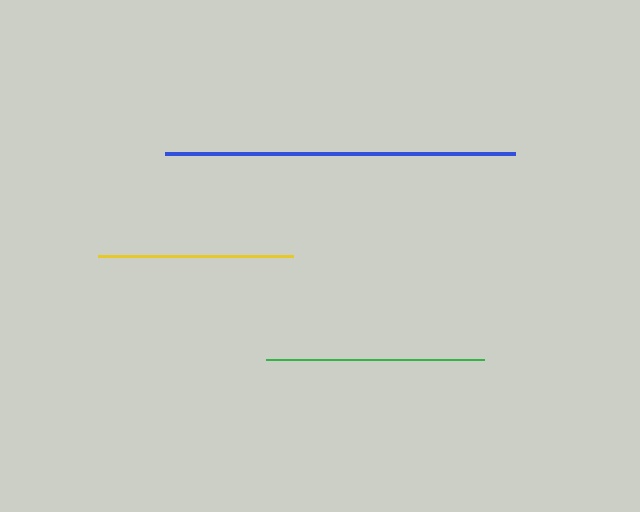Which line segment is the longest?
The blue line is the longest at approximately 349 pixels.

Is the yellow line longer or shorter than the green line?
The green line is longer than the yellow line.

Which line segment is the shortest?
The yellow line is the shortest at approximately 195 pixels.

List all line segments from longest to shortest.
From longest to shortest: blue, green, yellow.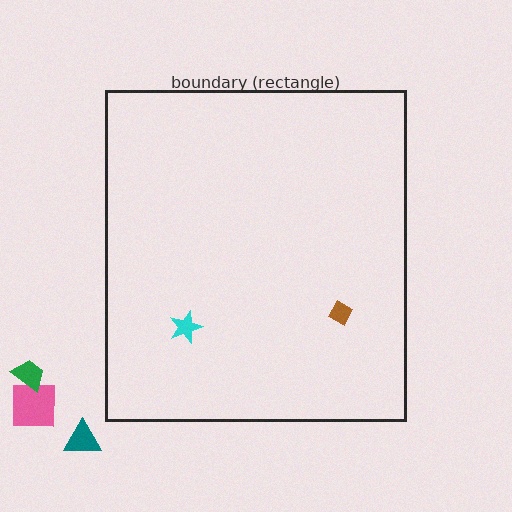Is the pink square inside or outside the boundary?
Outside.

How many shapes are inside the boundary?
2 inside, 3 outside.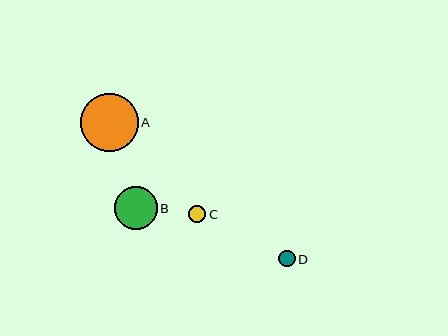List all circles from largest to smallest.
From largest to smallest: A, B, C, D.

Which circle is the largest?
Circle A is the largest with a size of approximately 58 pixels.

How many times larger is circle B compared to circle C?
Circle B is approximately 2.6 times the size of circle C.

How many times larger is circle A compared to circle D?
Circle A is approximately 3.5 times the size of circle D.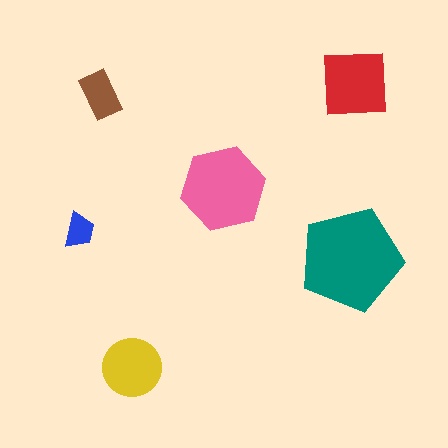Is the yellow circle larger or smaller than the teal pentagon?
Smaller.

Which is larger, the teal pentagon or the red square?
The teal pentagon.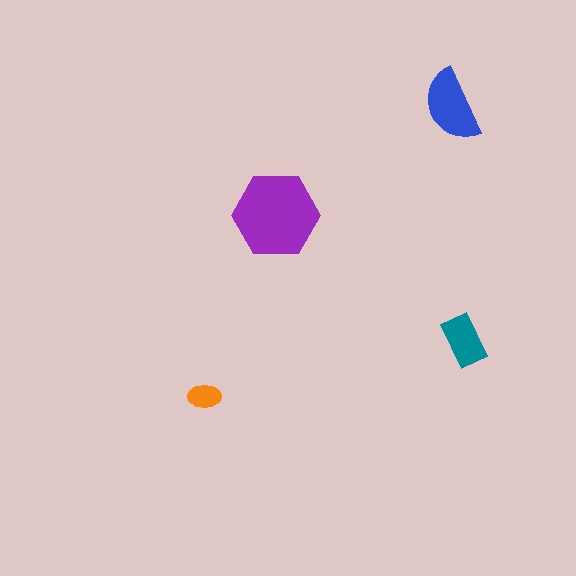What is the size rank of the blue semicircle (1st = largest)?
2nd.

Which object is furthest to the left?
The orange ellipse is leftmost.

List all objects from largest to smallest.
The purple hexagon, the blue semicircle, the teal rectangle, the orange ellipse.